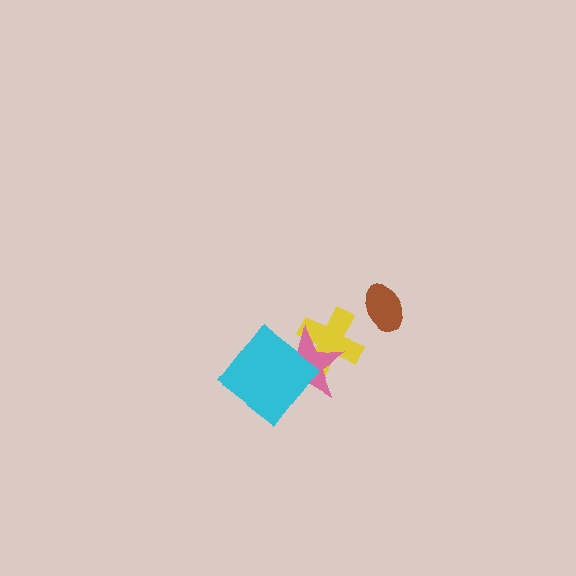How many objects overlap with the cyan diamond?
1 object overlaps with the cyan diamond.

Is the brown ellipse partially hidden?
No, no other shape covers it.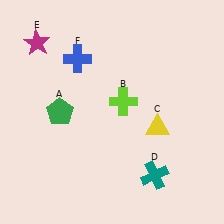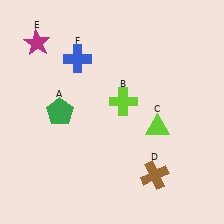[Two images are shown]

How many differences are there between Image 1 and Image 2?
There are 2 differences between the two images.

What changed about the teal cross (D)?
In Image 1, D is teal. In Image 2, it changed to brown.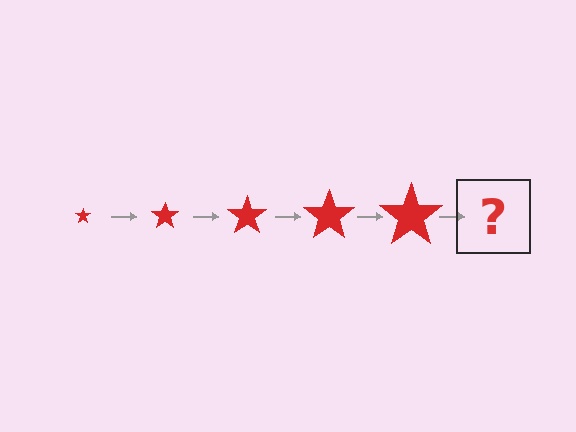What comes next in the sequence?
The next element should be a red star, larger than the previous one.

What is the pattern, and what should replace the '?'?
The pattern is that the star gets progressively larger each step. The '?' should be a red star, larger than the previous one.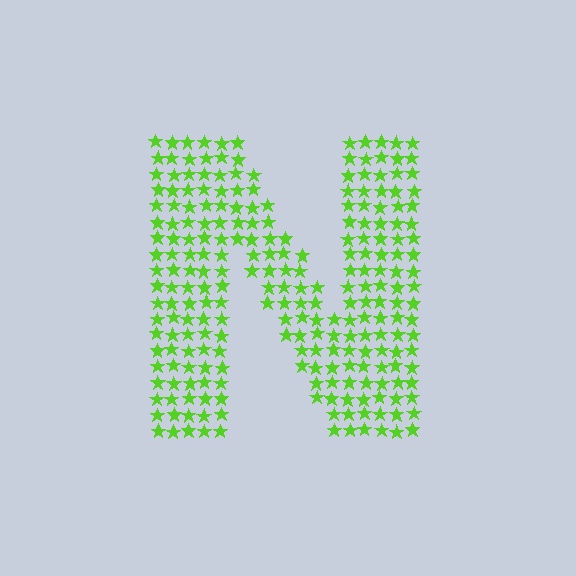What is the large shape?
The large shape is the letter N.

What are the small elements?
The small elements are stars.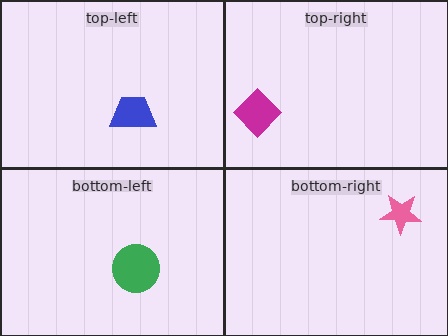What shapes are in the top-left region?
The blue trapezoid.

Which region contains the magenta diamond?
The top-right region.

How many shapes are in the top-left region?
1.